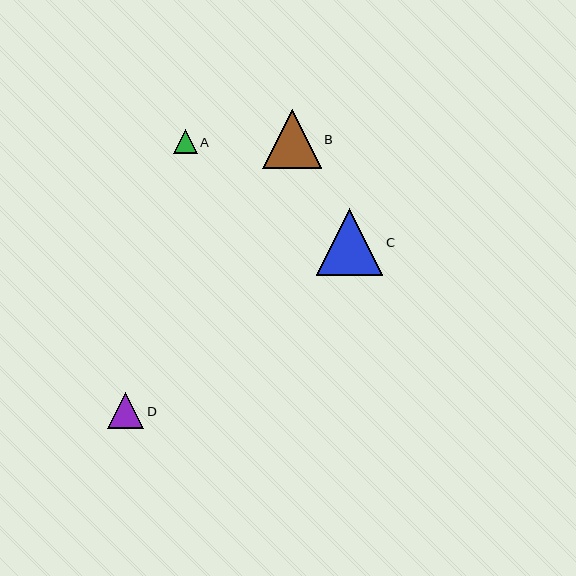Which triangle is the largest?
Triangle C is the largest with a size of approximately 66 pixels.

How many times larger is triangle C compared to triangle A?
Triangle C is approximately 2.8 times the size of triangle A.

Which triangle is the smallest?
Triangle A is the smallest with a size of approximately 24 pixels.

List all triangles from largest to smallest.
From largest to smallest: C, B, D, A.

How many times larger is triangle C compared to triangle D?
Triangle C is approximately 1.9 times the size of triangle D.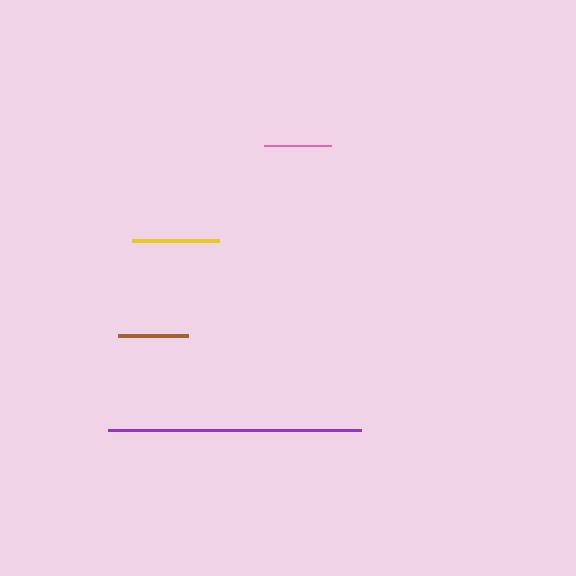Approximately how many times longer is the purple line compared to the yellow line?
The purple line is approximately 2.9 times the length of the yellow line.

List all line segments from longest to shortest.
From longest to shortest: purple, yellow, brown, pink.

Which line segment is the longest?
The purple line is the longest at approximately 253 pixels.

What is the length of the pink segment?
The pink segment is approximately 67 pixels long.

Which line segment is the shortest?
The pink line is the shortest at approximately 67 pixels.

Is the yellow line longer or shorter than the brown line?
The yellow line is longer than the brown line.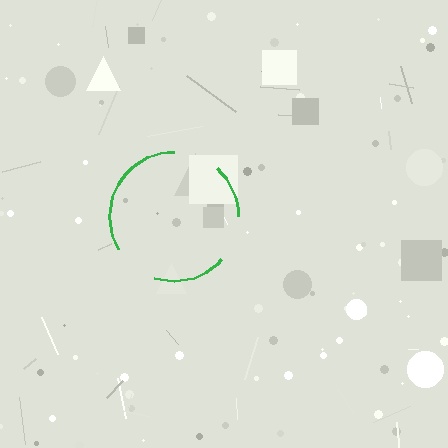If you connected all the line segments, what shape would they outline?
They would outline a circle.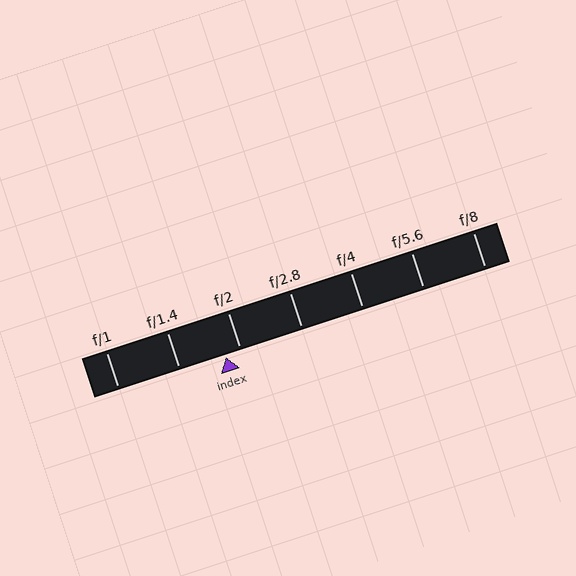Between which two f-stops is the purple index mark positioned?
The index mark is between f/1.4 and f/2.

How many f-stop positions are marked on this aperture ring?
There are 7 f-stop positions marked.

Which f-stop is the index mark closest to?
The index mark is closest to f/2.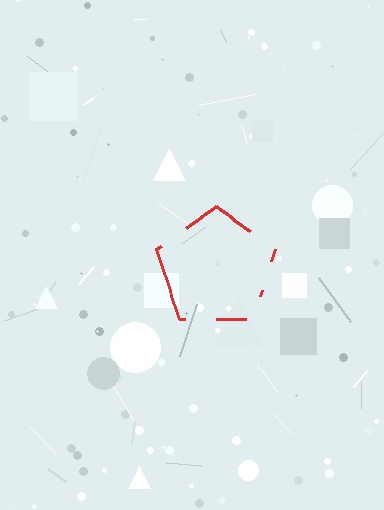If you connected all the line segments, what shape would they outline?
They would outline a pentagon.